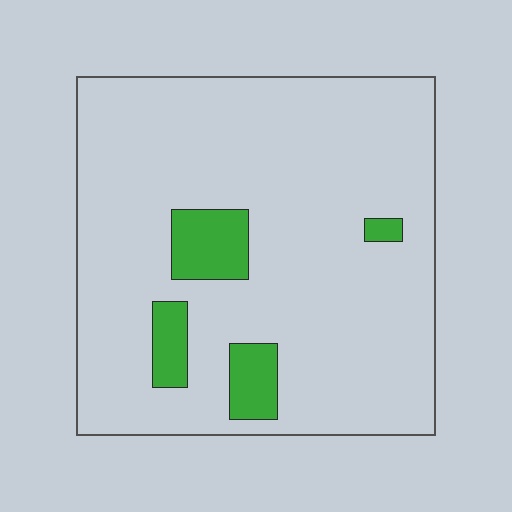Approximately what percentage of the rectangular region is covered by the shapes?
Approximately 10%.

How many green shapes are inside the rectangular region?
4.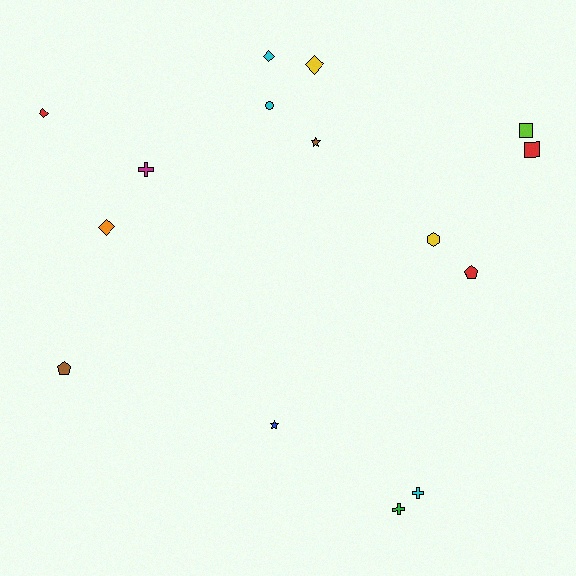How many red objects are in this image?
There are 3 red objects.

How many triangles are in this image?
There are no triangles.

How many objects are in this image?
There are 15 objects.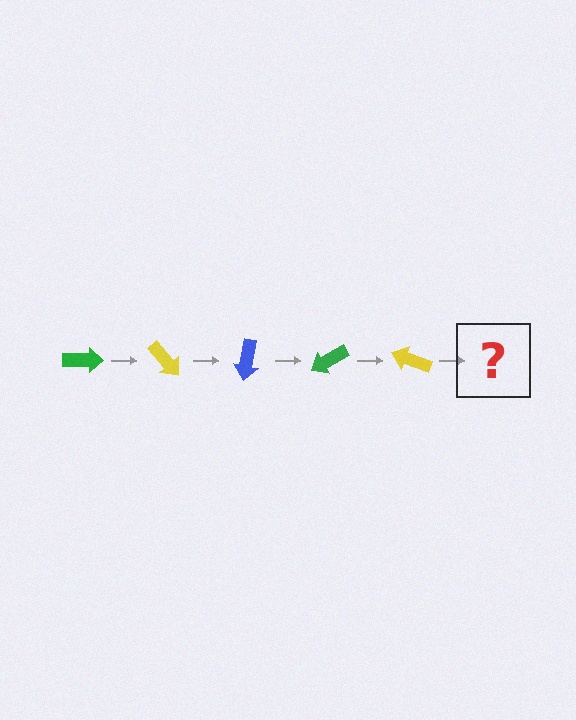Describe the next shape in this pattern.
It should be a blue arrow, rotated 250 degrees from the start.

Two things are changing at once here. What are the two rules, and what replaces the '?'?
The two rules are that it rotates 50 degrees each step and the color cycles through green, yellow, and blue. The '?' should be a blue arrow, rotated 250 degrees from the start.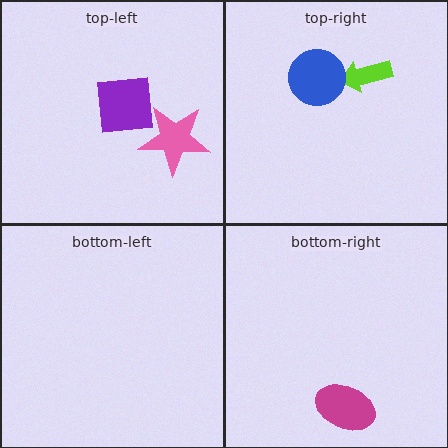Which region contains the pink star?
The top-left region.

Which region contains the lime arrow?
The top-right region.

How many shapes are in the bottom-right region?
1.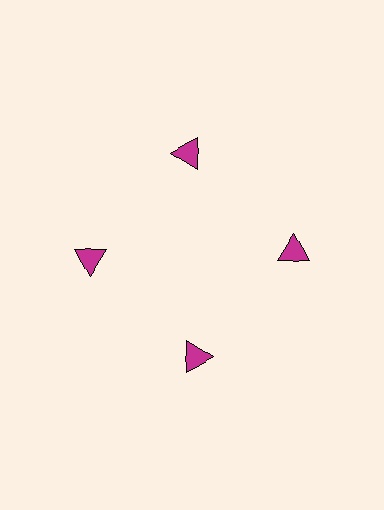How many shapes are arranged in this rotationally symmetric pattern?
There are 4 shapes, arranged in 4 groups of 1.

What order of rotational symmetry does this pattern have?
This pattern has 4-fold rotational symmetry.